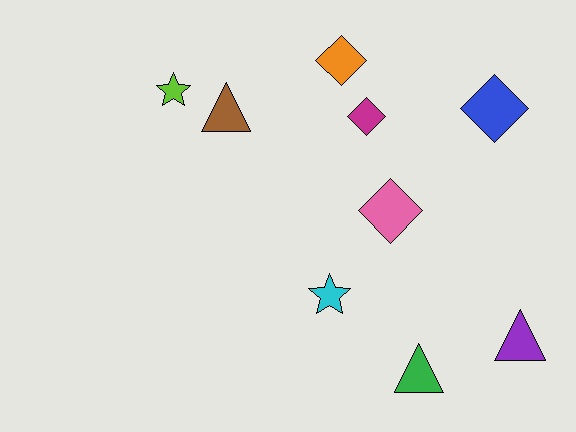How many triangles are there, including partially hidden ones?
There are 3 triangles.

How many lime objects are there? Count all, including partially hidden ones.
There is 1 lime object.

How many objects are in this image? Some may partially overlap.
There are 9 objects.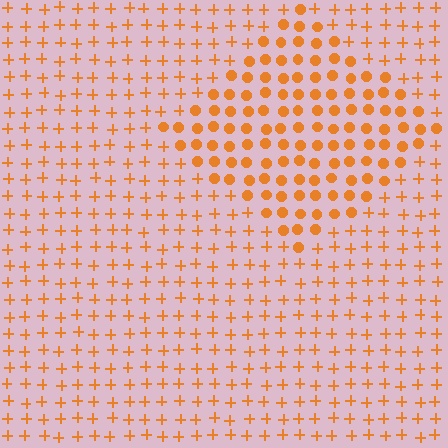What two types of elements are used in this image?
The image uses circles inside the diamond region and plus signs outside it.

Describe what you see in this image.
The image is filled with small orange elements arranged in a uniform grid. A diamond-shaped region contains circles, while the surrounding area contains plus signs. The boundary is defined purely by the change in element shape.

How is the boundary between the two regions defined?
The boundary is defined by a change in element shape: circles inside vs. plus signs outside. All elements share the same color and spacing.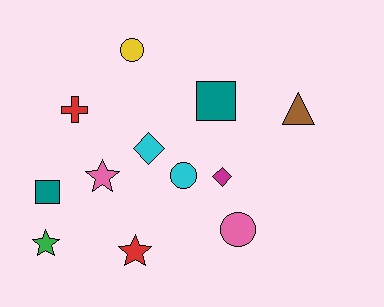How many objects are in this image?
There are 12 objects.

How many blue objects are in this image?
There are no blue objects.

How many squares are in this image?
There are 2 squares.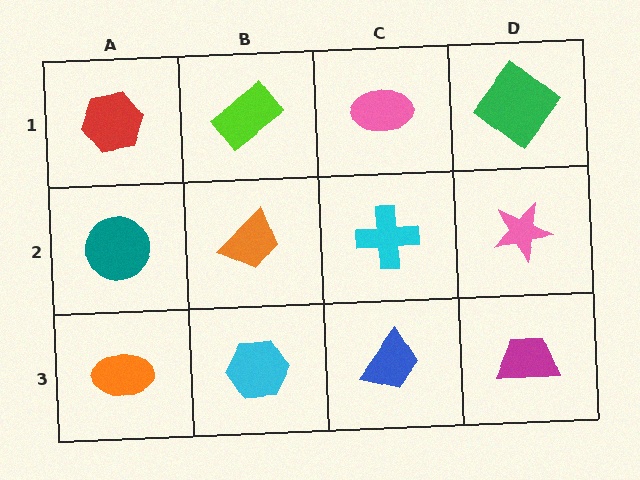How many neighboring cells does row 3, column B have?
3.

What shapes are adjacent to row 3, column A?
A teal circle (row 2, column A), a cyan hexagon (row 3, column B).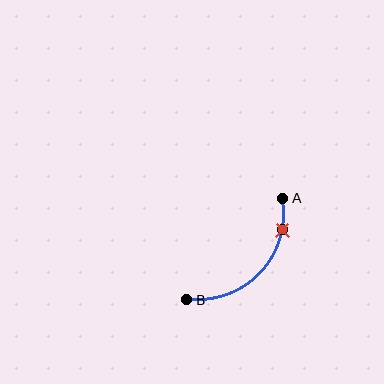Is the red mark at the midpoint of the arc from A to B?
No. The red mark lies on the arc but is closer to endpoint A. The arc midpoint would be at the point on the curve equidistant along the arc from both A and B.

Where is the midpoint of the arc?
The arc midpoint is the point on the curve farthest from the straight line joining A and B. It sits below and to the right of that line.